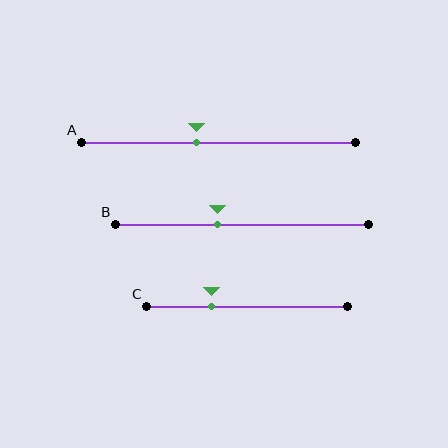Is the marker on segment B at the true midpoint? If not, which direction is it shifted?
No, the marker on segment B is shifted to the left by about 10% of the segment length.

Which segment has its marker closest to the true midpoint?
Segment A has its marker closest to the true midpoint.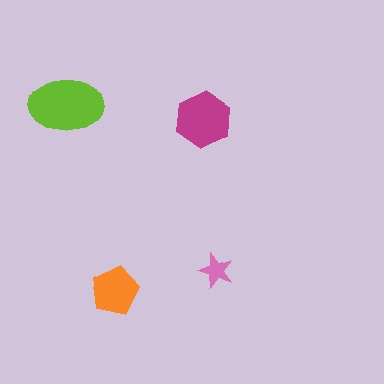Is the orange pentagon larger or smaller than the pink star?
Larger.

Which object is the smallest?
The pink star.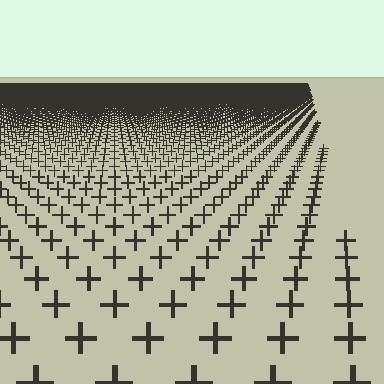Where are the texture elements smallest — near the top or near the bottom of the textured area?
Near the top.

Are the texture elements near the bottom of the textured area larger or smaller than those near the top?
Larger. Near the bottom, elements are closer to the viewer and appear at a bigger on-screen size.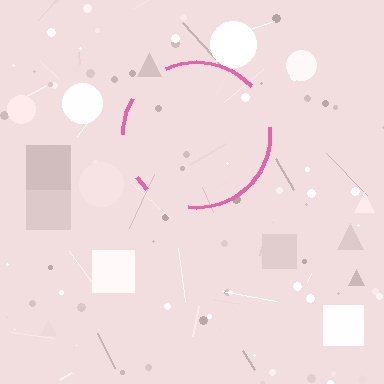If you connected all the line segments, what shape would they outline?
They would outline a circle.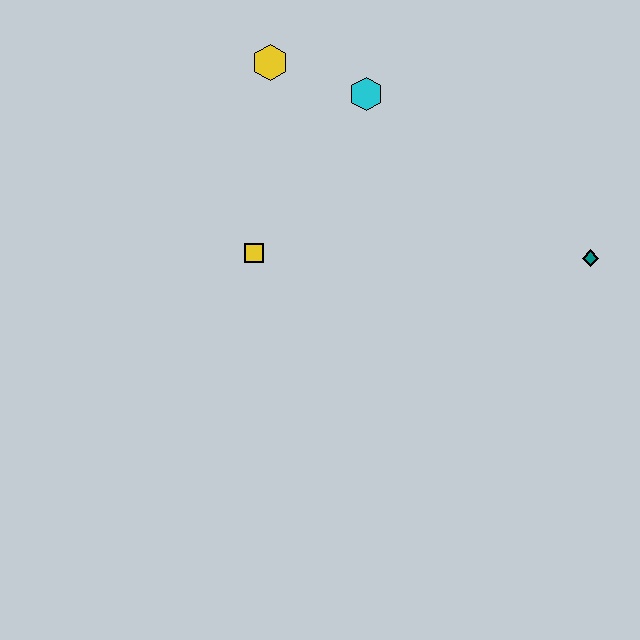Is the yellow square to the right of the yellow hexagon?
No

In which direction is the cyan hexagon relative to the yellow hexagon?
The cyan hexagon is to the right of the yellow hexagon.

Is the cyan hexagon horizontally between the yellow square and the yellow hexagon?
No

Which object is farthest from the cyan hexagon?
The teal diamond is farthest from the cyan hexagon.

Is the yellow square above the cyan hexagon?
No